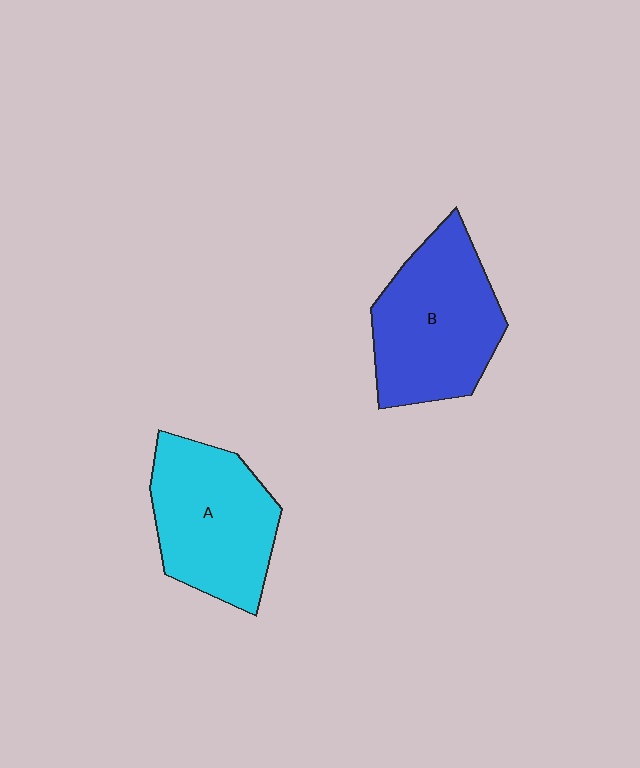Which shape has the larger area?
Shape B (blue).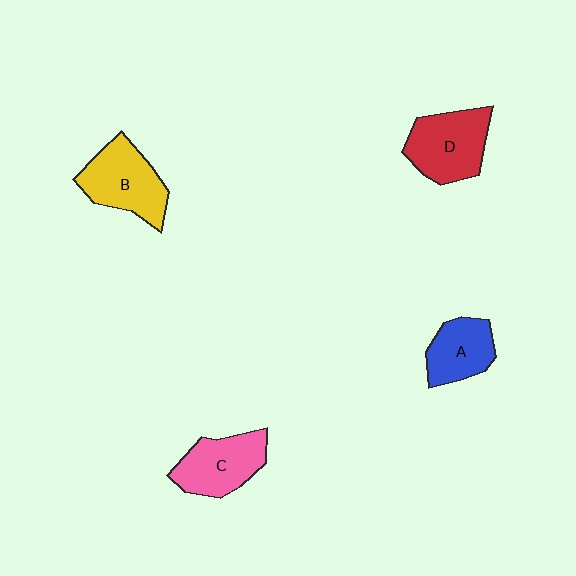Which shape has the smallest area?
Shape A (blue).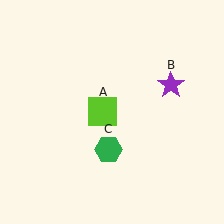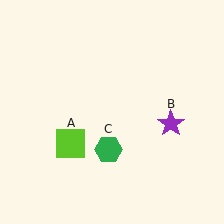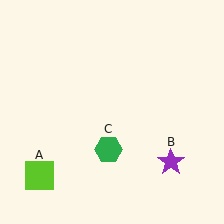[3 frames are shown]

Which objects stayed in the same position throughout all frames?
Green hexagon (object C) remained stationary.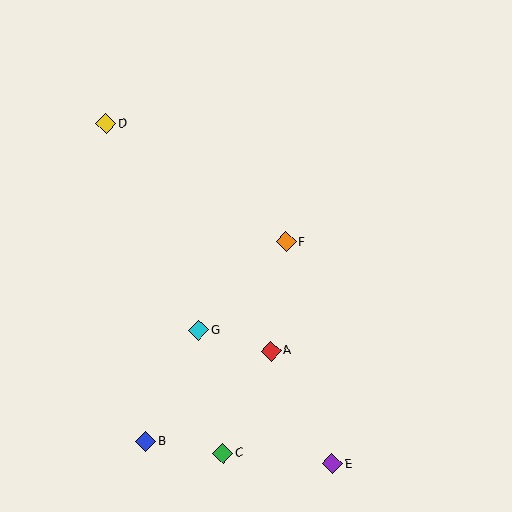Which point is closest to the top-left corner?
Point D is closest to the top-left corner.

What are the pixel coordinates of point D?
Point D is at (106, 124).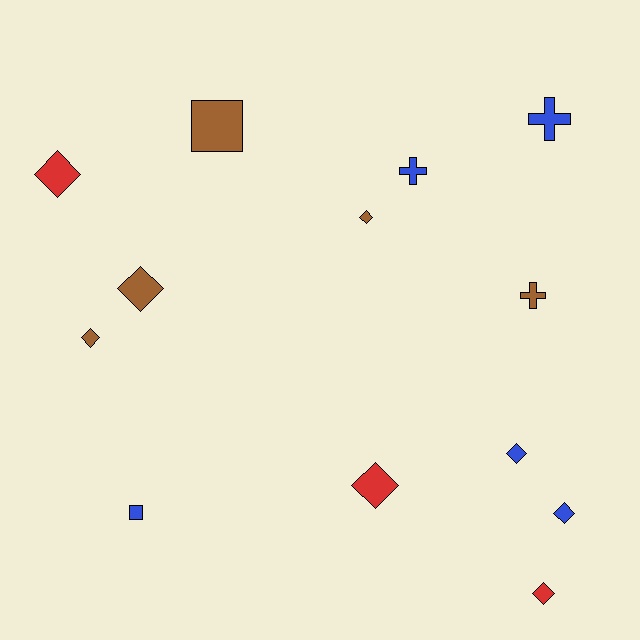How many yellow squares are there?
There are no yellow squares.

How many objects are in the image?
There are 13 objects.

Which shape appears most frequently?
Diamond, with 8 objects.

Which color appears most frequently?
Brown, with 5 objects.